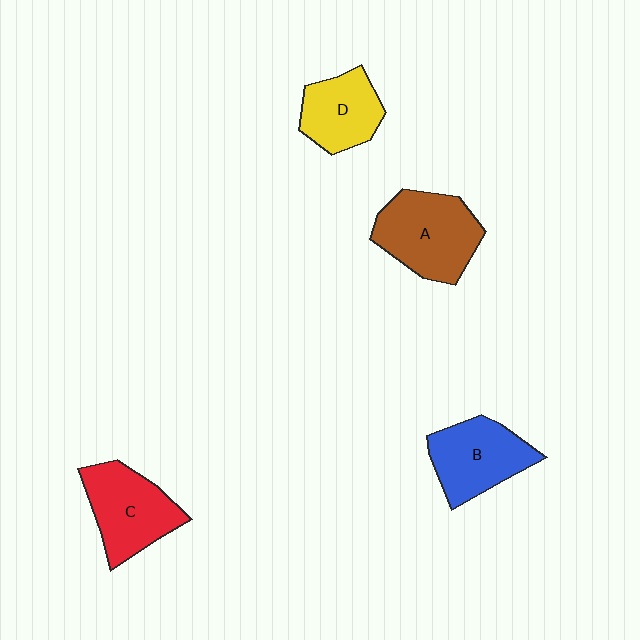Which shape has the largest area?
Shape A (brown).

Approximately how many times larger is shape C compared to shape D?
Approximately 1.3 times.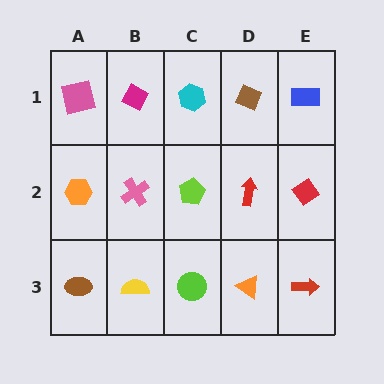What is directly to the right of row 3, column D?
A red arrow.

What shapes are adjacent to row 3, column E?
A red diamond (row 2, column E), an orange triangle (row 3, column D).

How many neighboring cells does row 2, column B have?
4.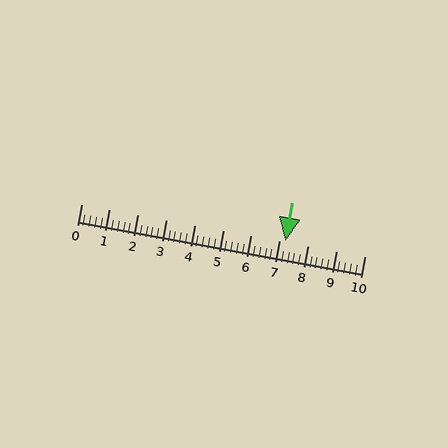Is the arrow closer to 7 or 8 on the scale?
The arrow is closer to 7.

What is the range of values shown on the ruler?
The ruler shows values from 0 to 10.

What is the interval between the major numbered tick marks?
The major tick marks are spaced 1 units apart.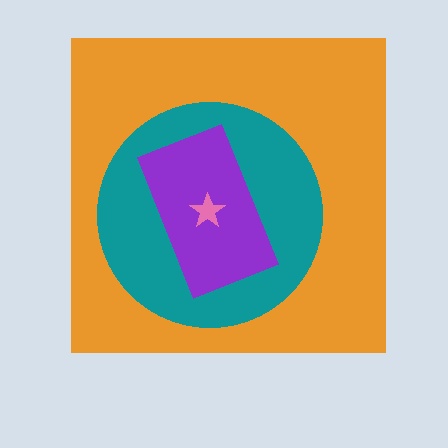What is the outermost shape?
The orange square.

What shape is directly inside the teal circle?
The purple rectangle.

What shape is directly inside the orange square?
The teal circle.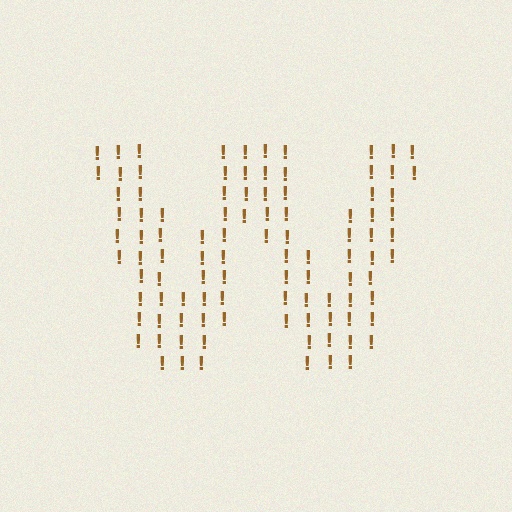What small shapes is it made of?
It is made of small exclamation marks.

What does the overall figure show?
The overall figure shows the letter W.